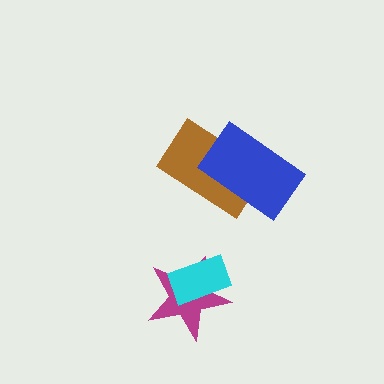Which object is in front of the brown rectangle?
The blue rectangle is in front of the brown rectangle.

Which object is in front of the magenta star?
The cyan rectangle is in front of the magenta star.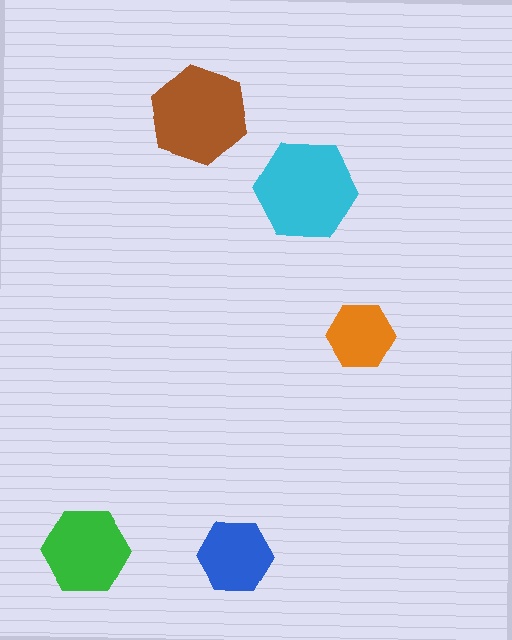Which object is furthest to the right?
The orange hexagon is rightmost.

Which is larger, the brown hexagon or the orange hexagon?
The brown one.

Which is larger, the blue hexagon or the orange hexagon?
The blue one.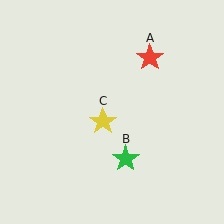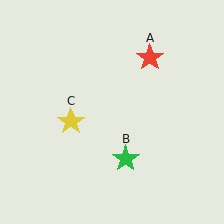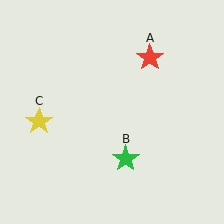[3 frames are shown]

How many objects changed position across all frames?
1 object changed position: yellow star (object C).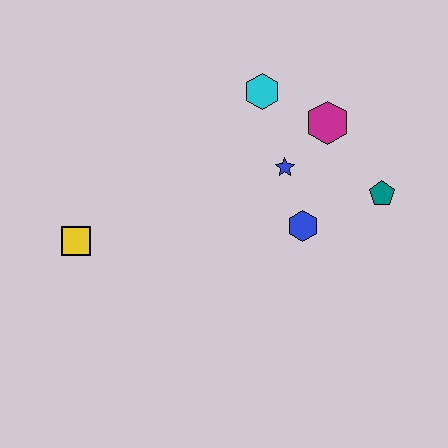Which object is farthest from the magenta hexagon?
The yellow square is farthest from the magenta hexagon.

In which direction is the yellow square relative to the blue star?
The yellow square is to the left of the blue star.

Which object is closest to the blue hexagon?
The blue star is closest to the blue hexagon.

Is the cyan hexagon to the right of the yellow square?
Yes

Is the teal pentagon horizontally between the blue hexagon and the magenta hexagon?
No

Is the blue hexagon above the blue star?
No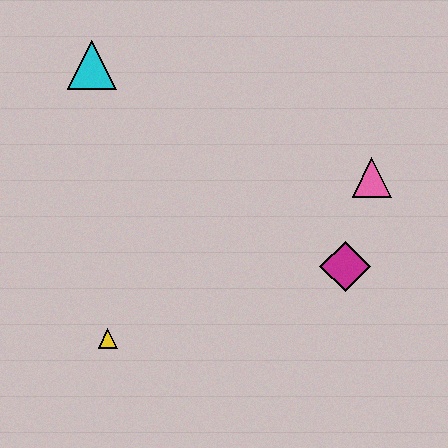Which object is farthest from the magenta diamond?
The cyan triangle is farthest from the magenta diamond.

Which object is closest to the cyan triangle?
The yellow triangle is closest to the cyan triangle.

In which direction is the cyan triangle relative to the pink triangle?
The cyan triangle is to the left of the pink triangle.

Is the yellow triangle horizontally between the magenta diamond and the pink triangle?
No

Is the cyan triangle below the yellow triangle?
No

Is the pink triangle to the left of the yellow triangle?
No